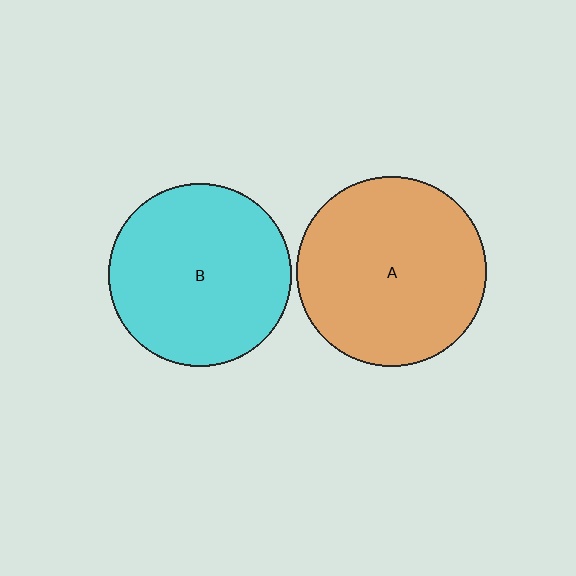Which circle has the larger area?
Circle A (orange).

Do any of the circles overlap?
No, none of the circles overlap.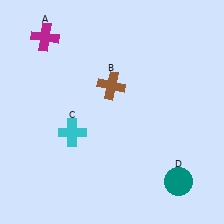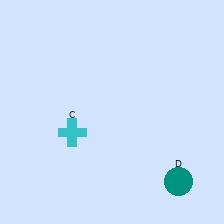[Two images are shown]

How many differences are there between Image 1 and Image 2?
There are 2 differences between the two images.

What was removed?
The brown cross (B), the magenta cross (A) were removed in Image 2.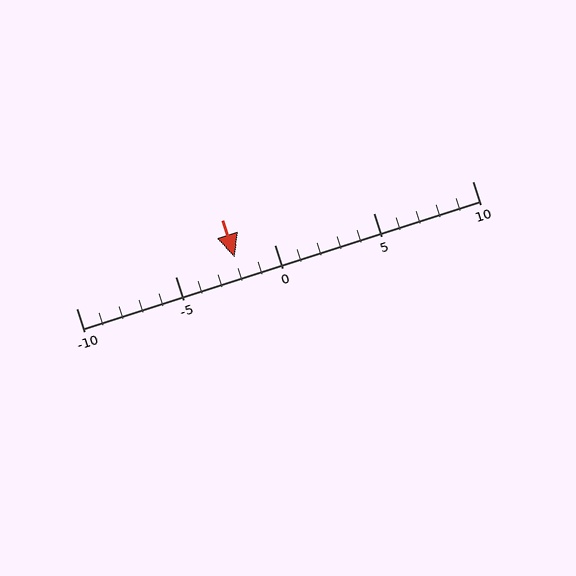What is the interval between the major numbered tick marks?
The major tick marks are spaced 5 units apart.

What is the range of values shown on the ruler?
The ruler shows values from -10 to 10.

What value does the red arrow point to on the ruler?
The red arrow points to approximately -2.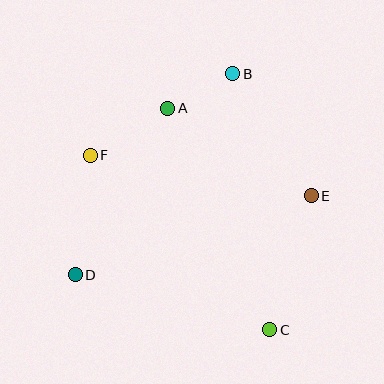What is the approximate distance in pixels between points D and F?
The distance between D and F is approximately 120 pixels.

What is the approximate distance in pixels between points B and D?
The distance between B and D is approximately 255 pixels.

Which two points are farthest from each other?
Points B and C are farthest from each other.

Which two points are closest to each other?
Points A and B are closest to each other.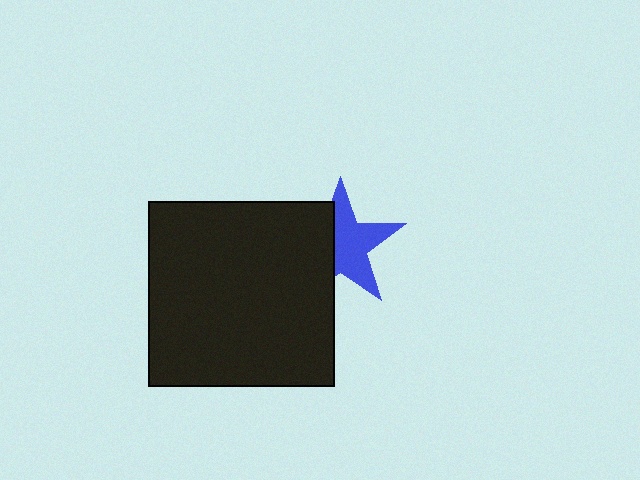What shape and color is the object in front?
The object in front is a black square.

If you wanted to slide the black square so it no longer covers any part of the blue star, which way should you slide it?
Slide it left — that is the most direct way to separate the two shapes.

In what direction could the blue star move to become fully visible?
The blue star could move right. That would shift it out from behind the black square entirely.